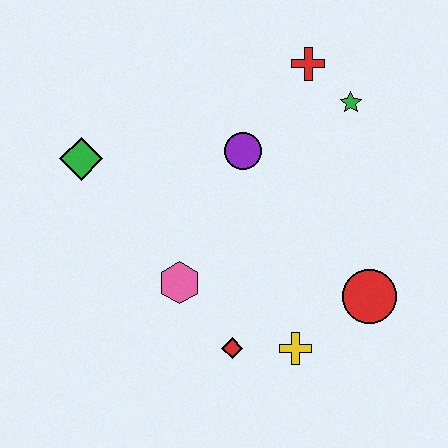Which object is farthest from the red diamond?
The red cross is farthest from the red diamond.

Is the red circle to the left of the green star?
No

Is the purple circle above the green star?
No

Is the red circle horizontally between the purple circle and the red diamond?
No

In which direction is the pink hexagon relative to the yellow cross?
The pink hexagon is to the left of the yellow cross.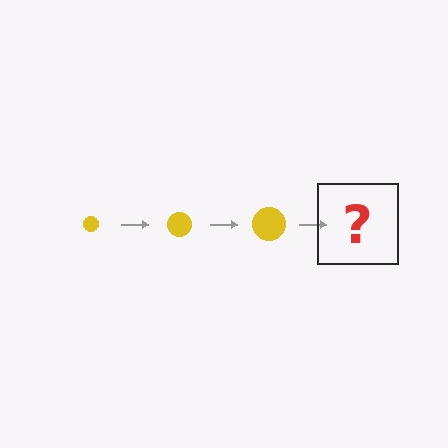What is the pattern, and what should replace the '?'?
The pattern is that the circle gets progressively larger each step. The '?' should be a yellow circle, larger than the previous one.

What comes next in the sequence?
The next element should be a yellow circle, larger than the previous one.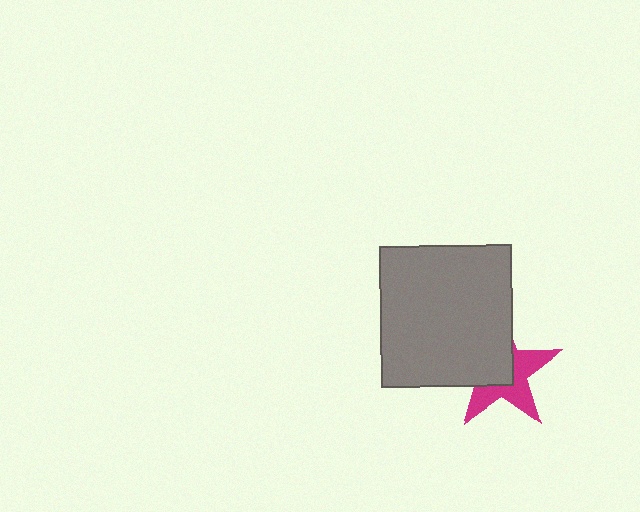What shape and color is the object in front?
The object in front is a gray rectangle.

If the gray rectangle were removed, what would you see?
You would see the complete magenta star.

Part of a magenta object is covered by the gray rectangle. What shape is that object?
It is a star.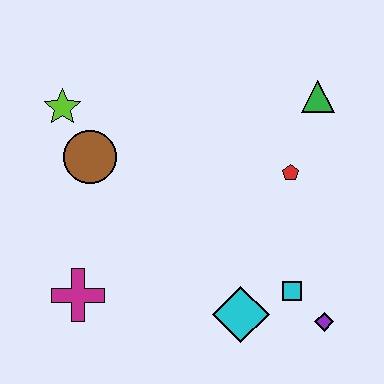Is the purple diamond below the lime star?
Yes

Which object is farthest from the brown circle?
The purple diamond is farthest from the brown circle.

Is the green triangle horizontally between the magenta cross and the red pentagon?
No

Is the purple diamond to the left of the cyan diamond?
No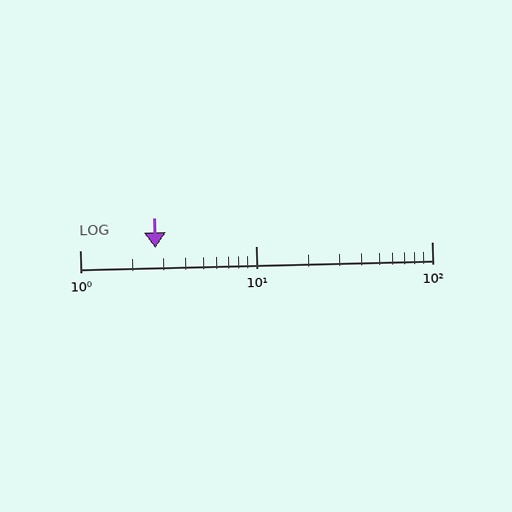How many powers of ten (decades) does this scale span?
The scale spans 2 decades, from 1 to 100.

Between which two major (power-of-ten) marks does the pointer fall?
The pointer is between 1 and 10.